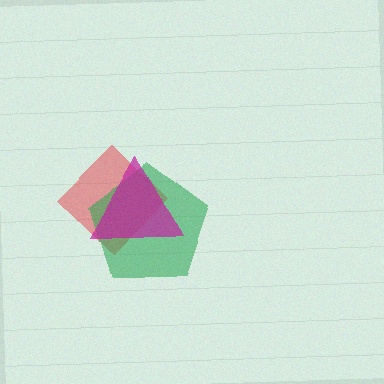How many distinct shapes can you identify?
There are 3 distinct shapes: a red diamond, a green pentagon, a magenta triangle.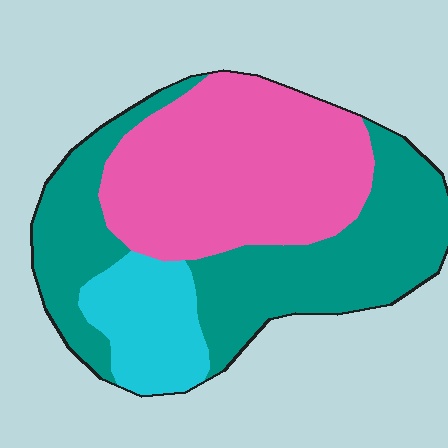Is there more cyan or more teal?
Teal.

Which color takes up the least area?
Cyan, at roughly 15%.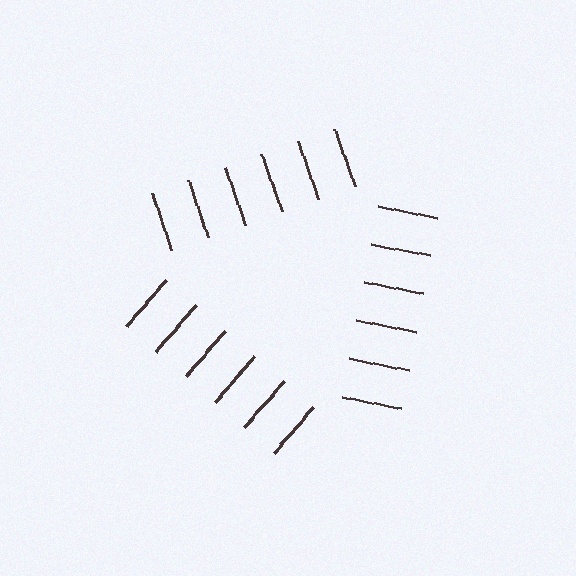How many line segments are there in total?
18 — 6 along each of the 3 edges.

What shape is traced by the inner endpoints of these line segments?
An illusory triangle — the line segments terminate on its edges but no continuous stroke is drawn.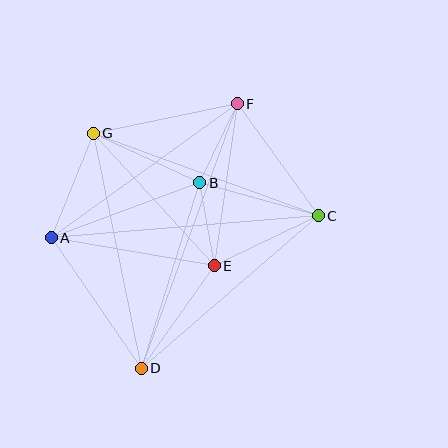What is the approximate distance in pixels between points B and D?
The distance between B and D is approximately 195 pixels.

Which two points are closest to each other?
Points B and E are closest to each other.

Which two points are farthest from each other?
Points D and F are farthest from each other.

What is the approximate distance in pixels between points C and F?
The distance between C and F is approximately 138 pixels.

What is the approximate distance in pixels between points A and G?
The distance between A and G is approximately 113 pixels.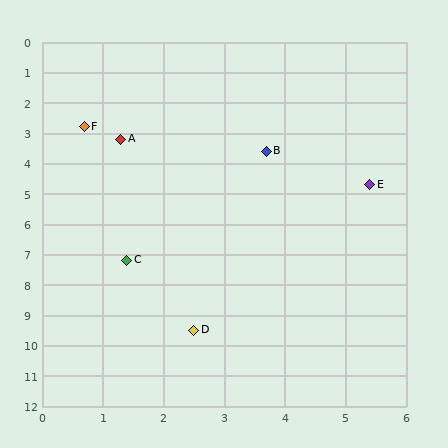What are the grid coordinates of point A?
Point A is at approximately (1.3, 3.2).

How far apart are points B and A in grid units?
Points B and A are about 2.4 grid units apart.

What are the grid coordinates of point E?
Point E is at approximately (5.4, 4.7).